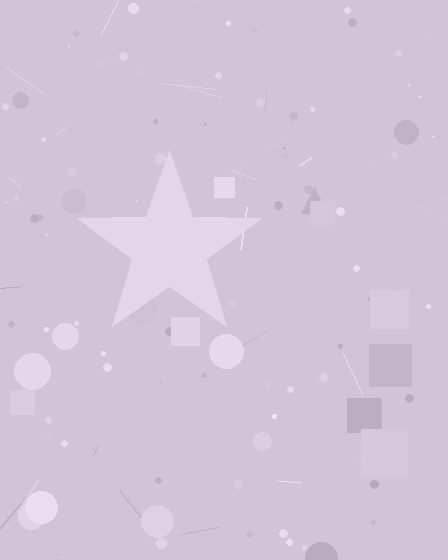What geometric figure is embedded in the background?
A star is embedded in the background.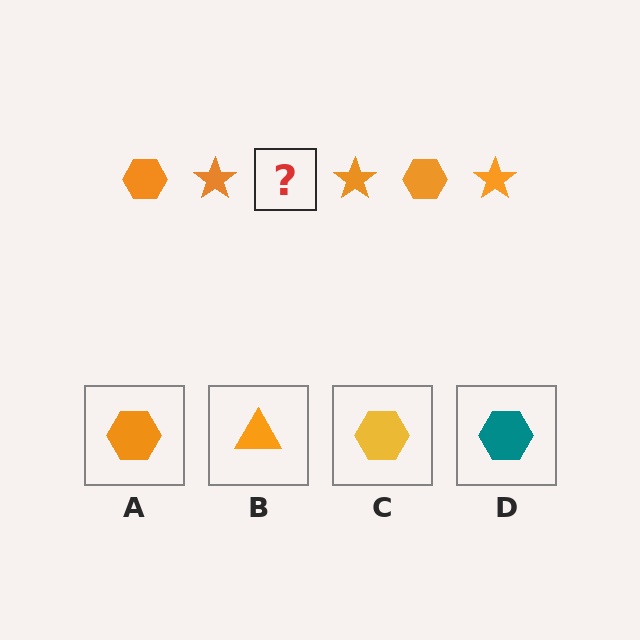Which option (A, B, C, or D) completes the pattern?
A.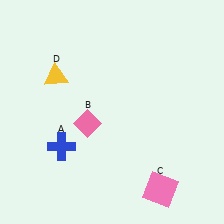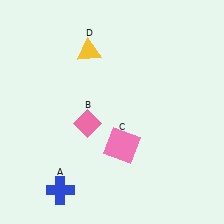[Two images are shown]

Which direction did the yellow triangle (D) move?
The yellow triangle (D) moved right.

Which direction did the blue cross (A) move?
The blue cross (A) moved down.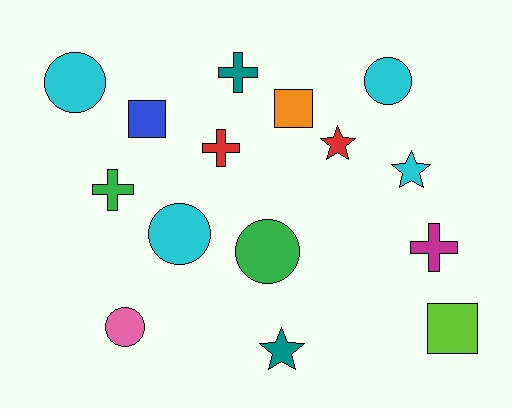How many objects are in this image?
There are 15 objects.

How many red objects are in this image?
There are 2 red objects.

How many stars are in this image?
There are 3 stars.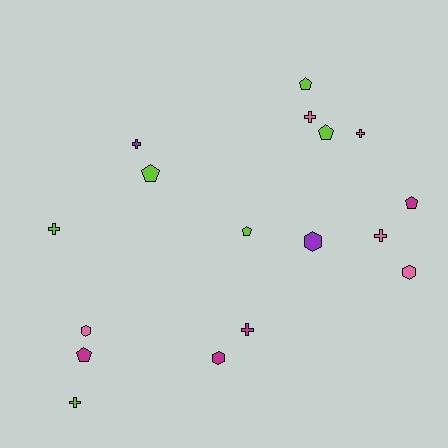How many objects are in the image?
There are 17 objects.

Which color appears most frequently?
Lime, with 6 objects.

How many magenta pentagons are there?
There are 2 magenta pentagons.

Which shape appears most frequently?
Cross, with 7 objects.